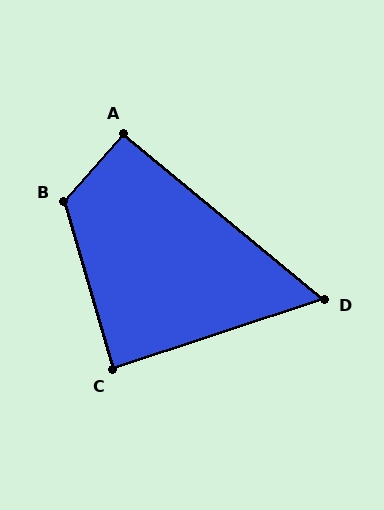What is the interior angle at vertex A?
Approximately 92 degrees (approximately right).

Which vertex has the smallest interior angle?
D, at approximately 58 degrees.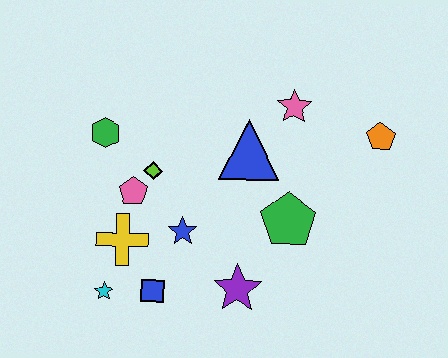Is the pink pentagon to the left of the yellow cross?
No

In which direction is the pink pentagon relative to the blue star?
The pink pentagon is to the left of the blue star.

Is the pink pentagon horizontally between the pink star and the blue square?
No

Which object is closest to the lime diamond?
The pink pentagon is closest to the lime diamond.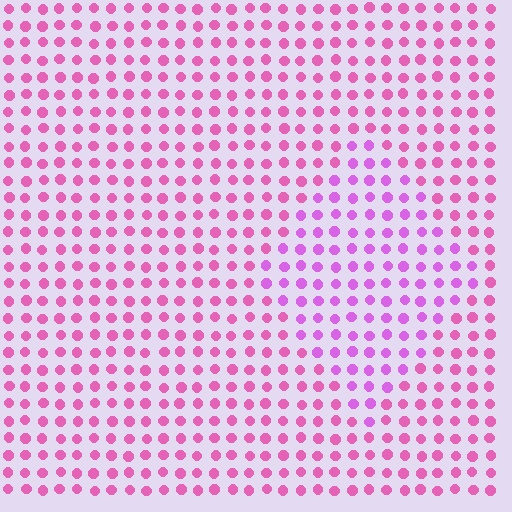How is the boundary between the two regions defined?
The boundary is defined purely by a slight shift in hue (about 27 degrees). Spacing, size, and orientation are identical on both sides.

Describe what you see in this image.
The image is filled with small pink elements in a uniform arrangement. A diamond-shaped region is visible where the elements are tinted to a slightly different hue, forming a subtle color boundary.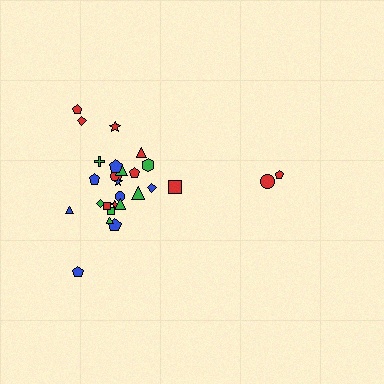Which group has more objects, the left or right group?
The left group.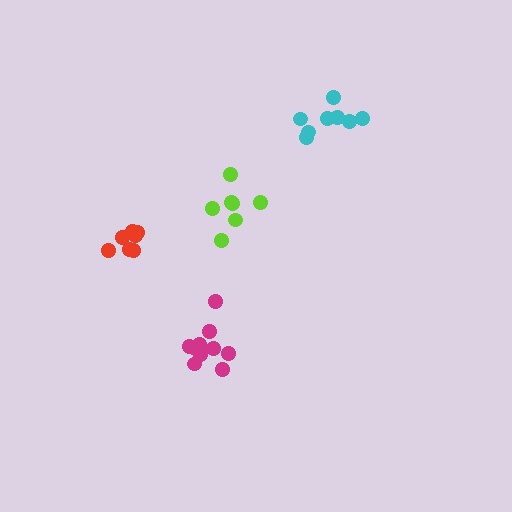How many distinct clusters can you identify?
There are 4 distinct clusters.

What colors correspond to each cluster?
The clusters are colored: magenta, cyan, lime, red.